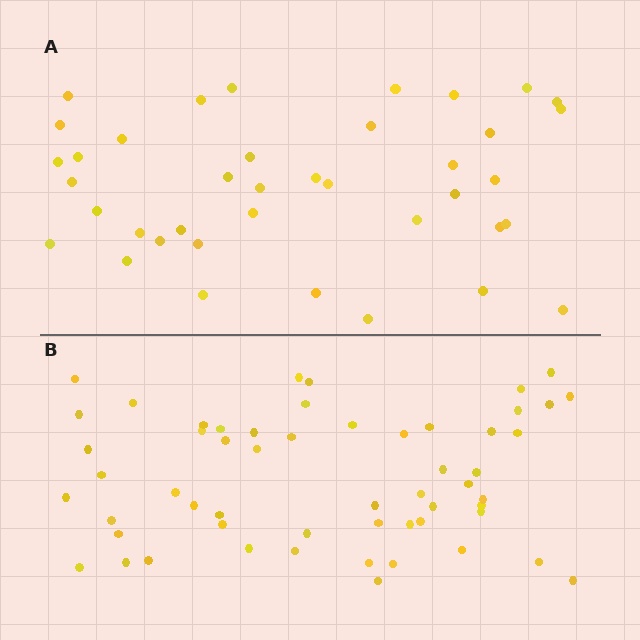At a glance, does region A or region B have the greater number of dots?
Region B (the bottom region) has more dots.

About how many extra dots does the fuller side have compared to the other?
Region B has approximately 15 more dots than region A.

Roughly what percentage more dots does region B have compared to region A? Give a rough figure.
About 45% more.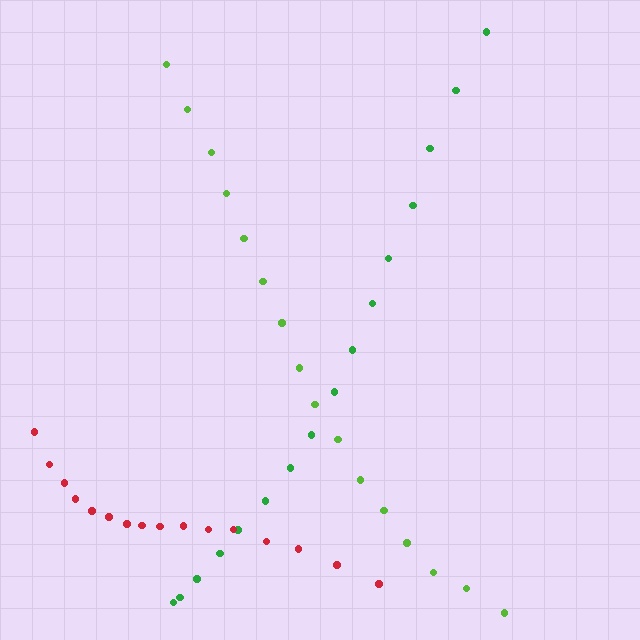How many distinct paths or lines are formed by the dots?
There are 3 distinct paths.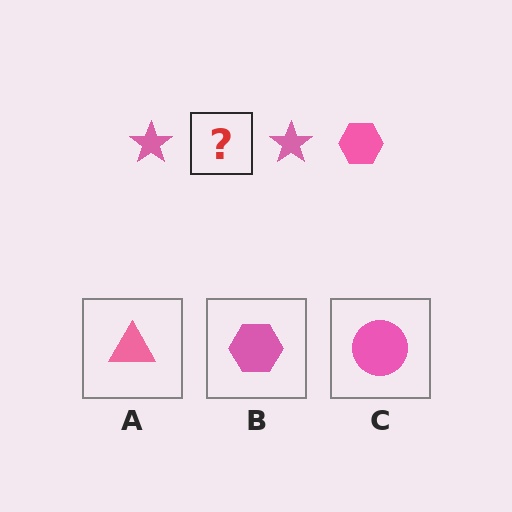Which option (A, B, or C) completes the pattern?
B.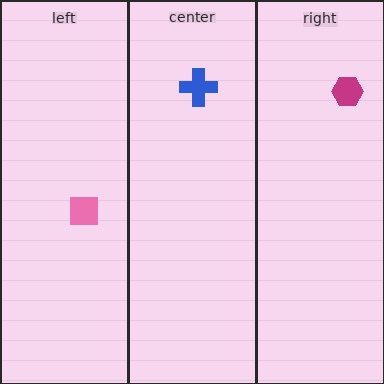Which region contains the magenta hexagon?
The right region.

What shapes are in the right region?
The magenta hexagon.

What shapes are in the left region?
The pink square.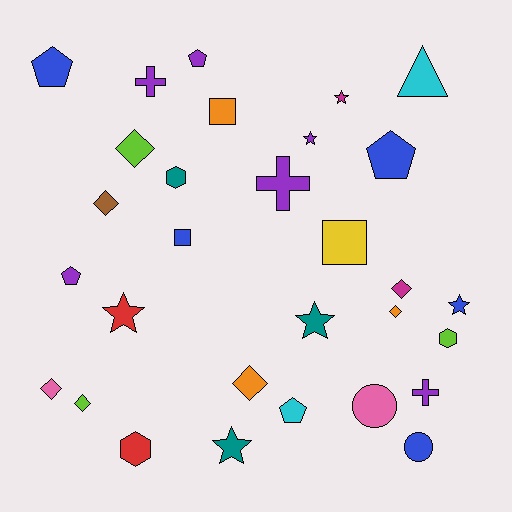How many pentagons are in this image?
There are 5 pentagons.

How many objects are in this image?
There are 30 objects.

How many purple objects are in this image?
There are 6 purple objects.